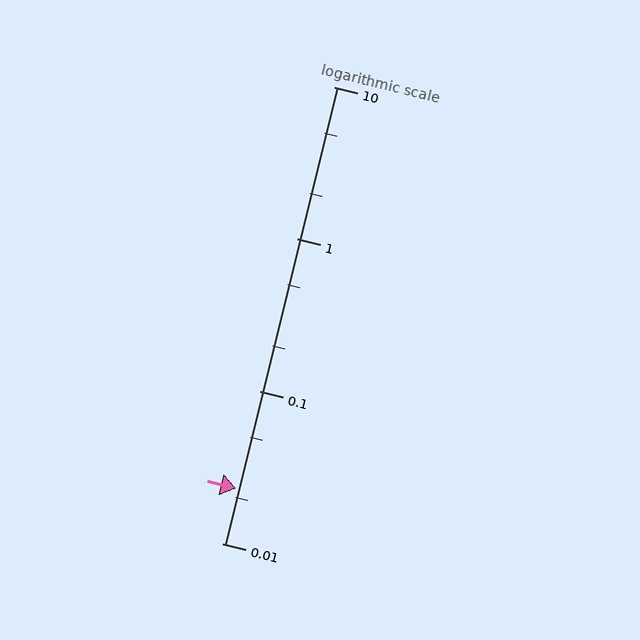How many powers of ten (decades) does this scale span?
The scale spans 3 decades, from 0.01 to 10.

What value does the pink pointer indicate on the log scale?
The pointer indicates approximately 0.023.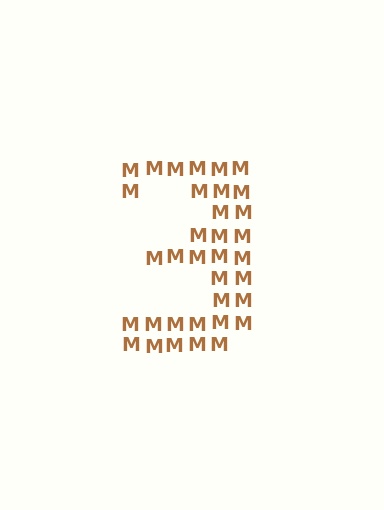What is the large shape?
The large shape is the digit 3.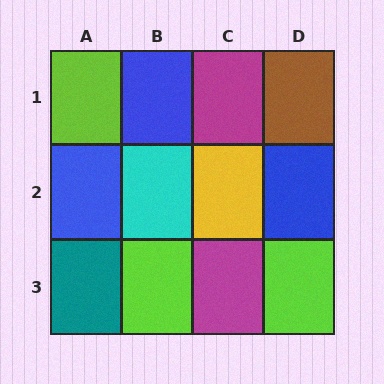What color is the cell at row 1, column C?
Magenta.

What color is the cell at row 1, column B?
Blue.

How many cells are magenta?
2 cells are magenta.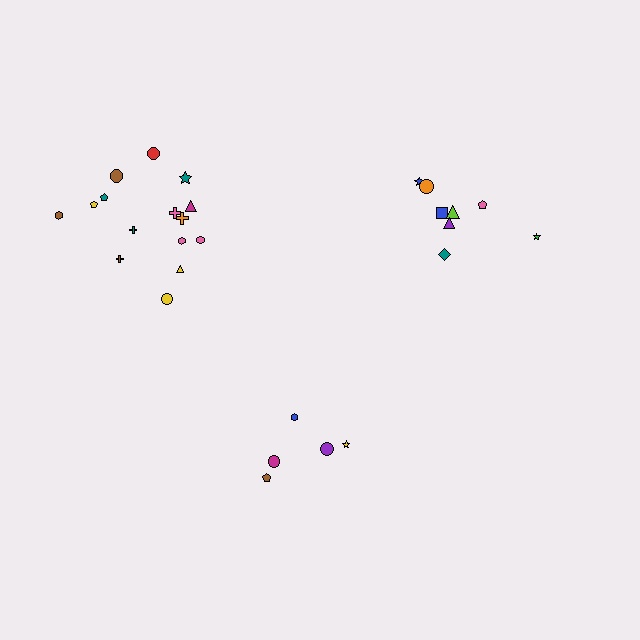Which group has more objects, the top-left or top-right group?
The top-left group.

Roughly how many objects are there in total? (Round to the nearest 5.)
Roughly 30 objects in total.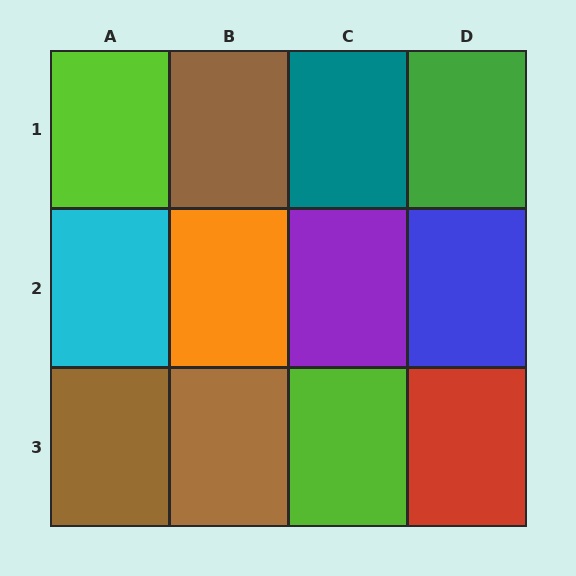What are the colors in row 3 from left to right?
Brown, brown, lime, red.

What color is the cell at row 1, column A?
Lime.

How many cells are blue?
1 cell is blue.